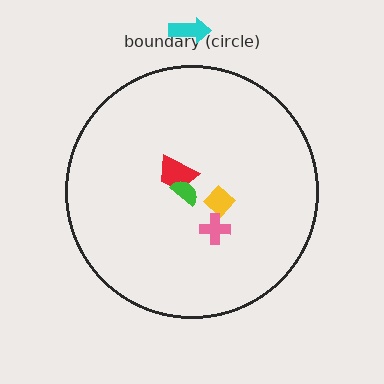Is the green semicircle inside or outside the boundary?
Inside.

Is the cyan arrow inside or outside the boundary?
Outside.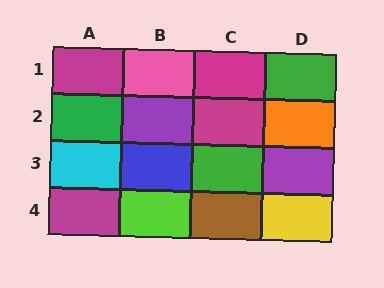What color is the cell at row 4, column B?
Lime.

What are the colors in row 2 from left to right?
Green, purple, magenta, orange.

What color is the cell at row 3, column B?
Blue.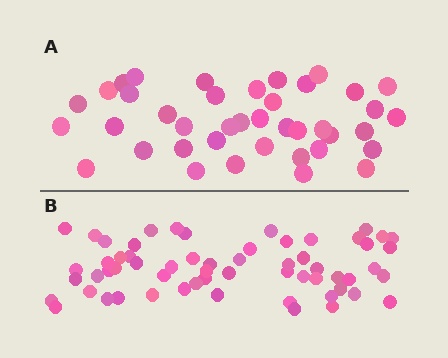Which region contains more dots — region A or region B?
Region B (the bottom region) has more dots.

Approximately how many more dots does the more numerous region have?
Region B has approximately 20 more dots than region A.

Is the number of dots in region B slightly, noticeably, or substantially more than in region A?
Region B has substantially more. The ratio is roughly 1.5 to 1.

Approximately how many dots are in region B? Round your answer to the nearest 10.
About 60 dots.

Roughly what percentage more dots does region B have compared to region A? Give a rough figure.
About 50% more.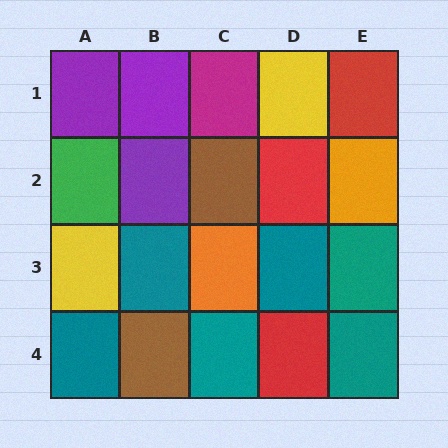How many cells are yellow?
2 cells are yellow.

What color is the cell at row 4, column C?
Teal.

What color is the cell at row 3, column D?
Teal.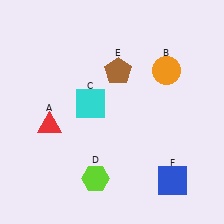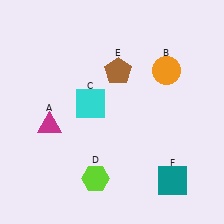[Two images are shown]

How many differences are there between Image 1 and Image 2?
There are 2 differences between the two images.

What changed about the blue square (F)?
In Image 1, F is blue. In Image 2, it changed to teal.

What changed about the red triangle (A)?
In Image 1, A is red. In Image 2, it changed to magenta.